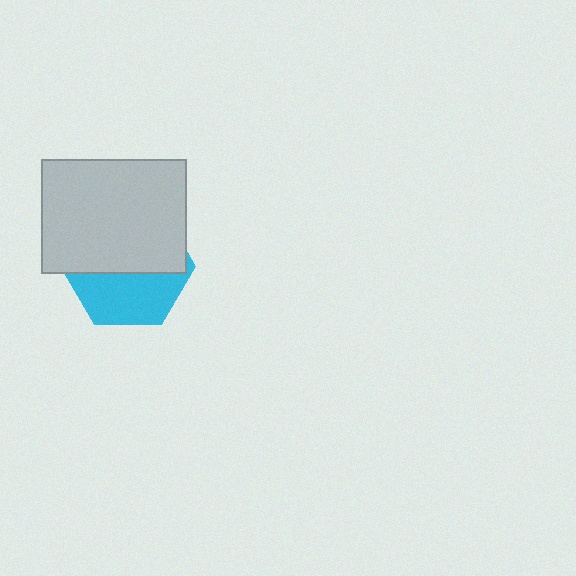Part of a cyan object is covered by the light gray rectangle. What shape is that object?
It is a hexagon.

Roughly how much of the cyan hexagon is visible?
A small part of it is visible (roughly 43%).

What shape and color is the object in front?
The object in front is a light gray rectangle.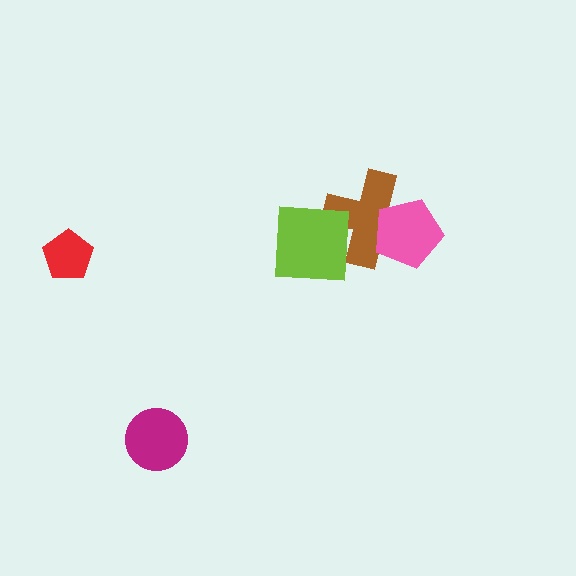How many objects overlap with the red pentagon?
0 objects overlap with the red pentagon.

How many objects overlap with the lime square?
1 object overlaps with the lime square.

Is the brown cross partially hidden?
Yes, it is partially covered by another shape.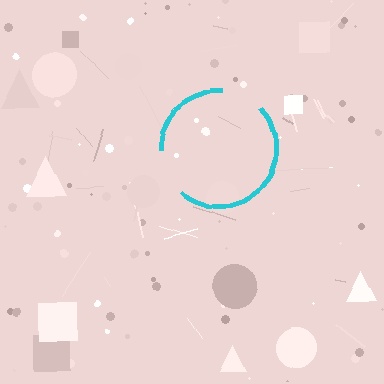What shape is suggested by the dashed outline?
The dashed outline suggests a circle.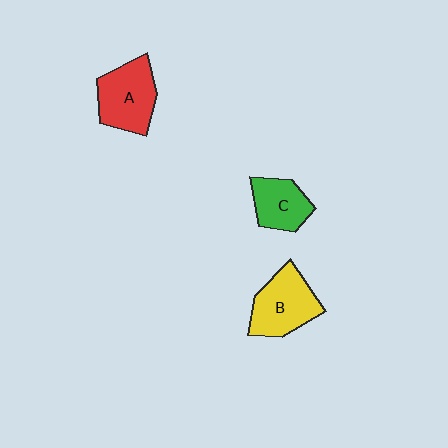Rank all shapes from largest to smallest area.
From largest to smallest: A (red), B (yellow), C (green).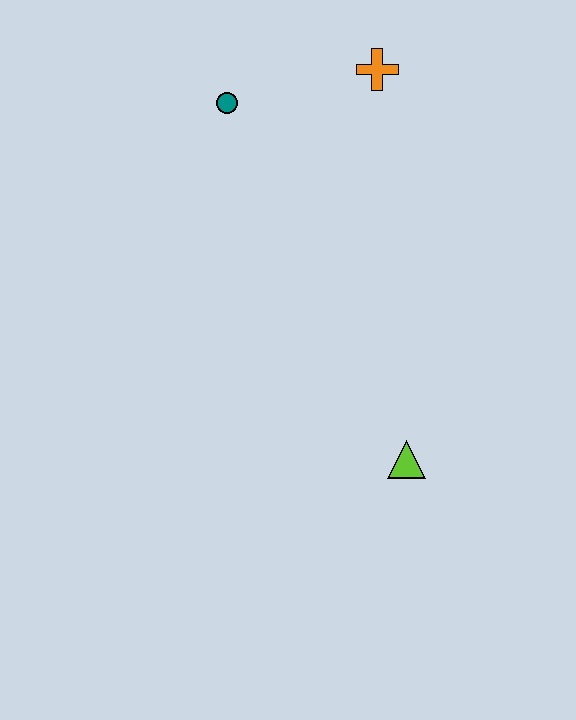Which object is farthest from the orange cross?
The lime triangle is farthest from the orange cross.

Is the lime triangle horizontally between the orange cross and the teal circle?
No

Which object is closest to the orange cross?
The teal circle is closest to the orange cross.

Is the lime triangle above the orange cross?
No